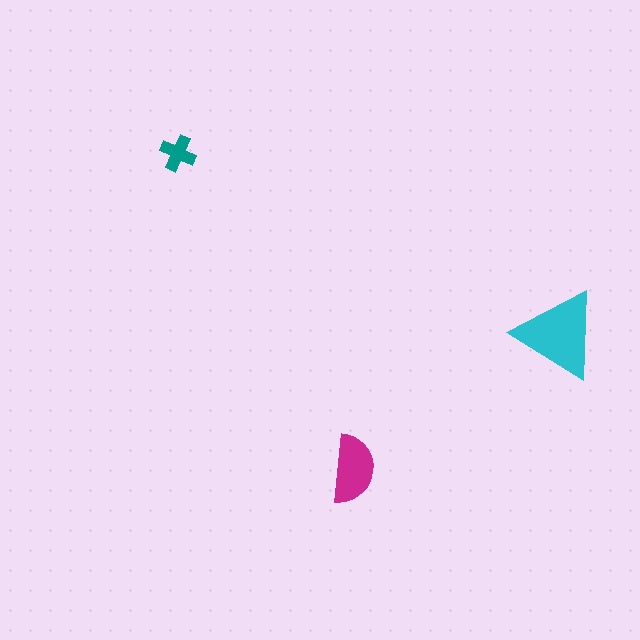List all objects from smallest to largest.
The teal cross, the magenta semicircle, the cyan triangle.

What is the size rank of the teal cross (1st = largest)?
3rd.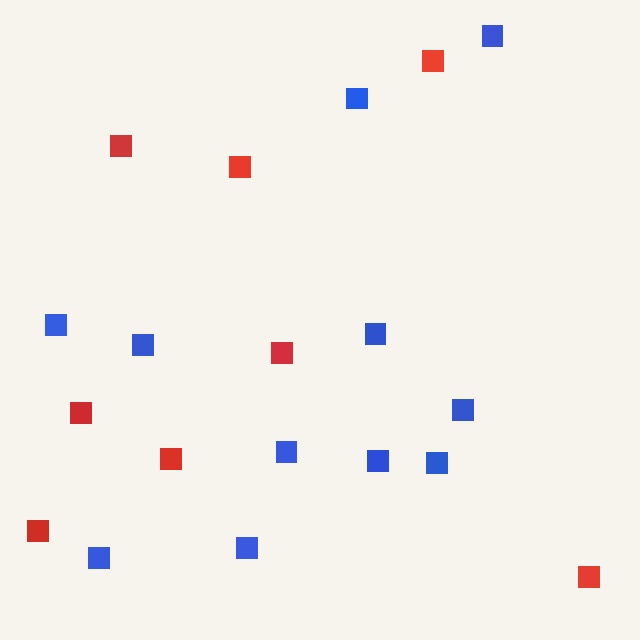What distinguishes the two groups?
There are 2 groups: one group of red squares (8) and one group of blue squares (11).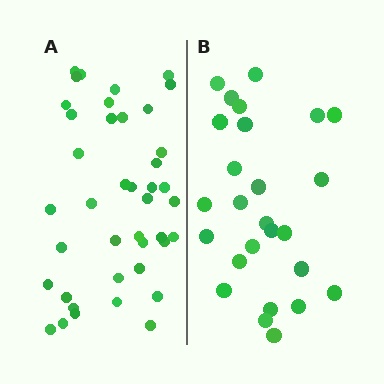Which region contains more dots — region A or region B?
Region A (the left region) has more dots.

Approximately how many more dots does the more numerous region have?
Region A has approximately 15 more dots than region B.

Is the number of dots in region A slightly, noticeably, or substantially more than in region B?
Region A has substantially more. The ratio is roughly 1.6 to 1.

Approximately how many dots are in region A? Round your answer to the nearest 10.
About 40 dots. (The exact count is 41, which rounds to 40.)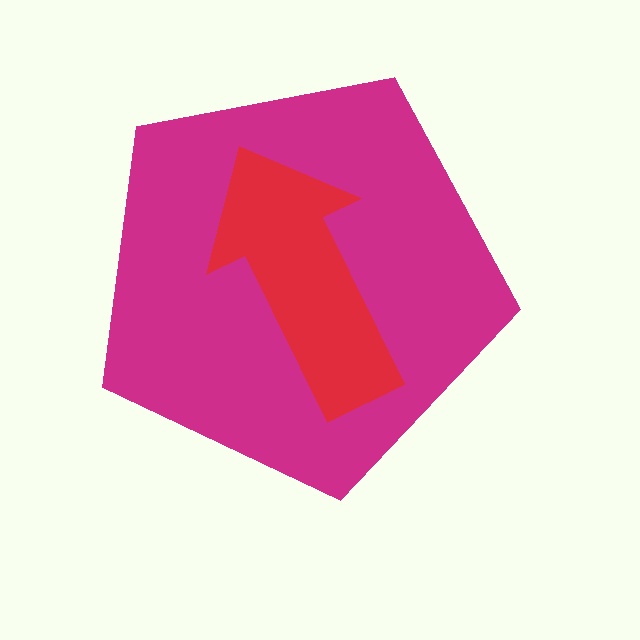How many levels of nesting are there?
2.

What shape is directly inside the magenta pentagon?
The red arrow.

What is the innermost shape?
The red arrow.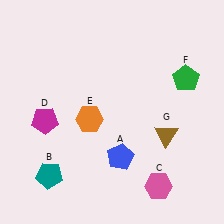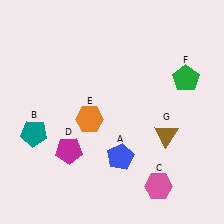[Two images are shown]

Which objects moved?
The objects that moved are: the teal pentagon (B), the magenta pentagon (D).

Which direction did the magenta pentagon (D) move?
The magenta pentagon (D) moved down.